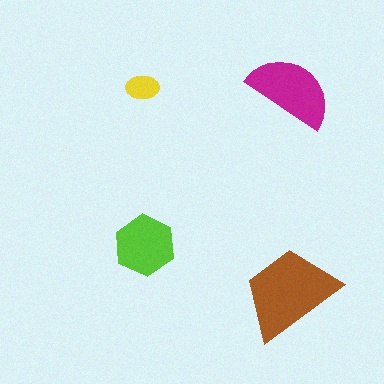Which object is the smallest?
The yellow ellipse.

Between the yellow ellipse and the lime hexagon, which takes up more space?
The lime hexagon.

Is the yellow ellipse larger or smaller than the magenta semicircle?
Smaller.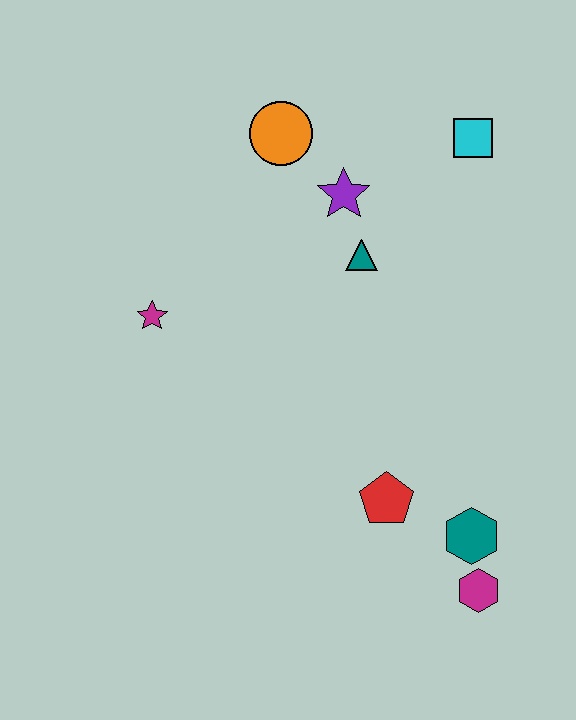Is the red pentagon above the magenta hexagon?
Yes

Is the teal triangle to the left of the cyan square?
Yes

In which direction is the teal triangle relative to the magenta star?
The teal triangle is to the right of the magenta star.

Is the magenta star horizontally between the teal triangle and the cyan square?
No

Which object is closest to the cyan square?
The purple star is closest to the cyan square.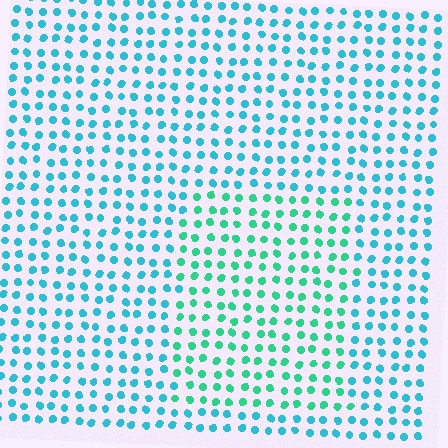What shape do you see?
I see a rectangle.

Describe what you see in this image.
The image is filled with small cyan elements in a uniform arrangement. A rectangle-shaped region is visible where the elements are tinted to a slightly different hue, forming a subtle color boundary.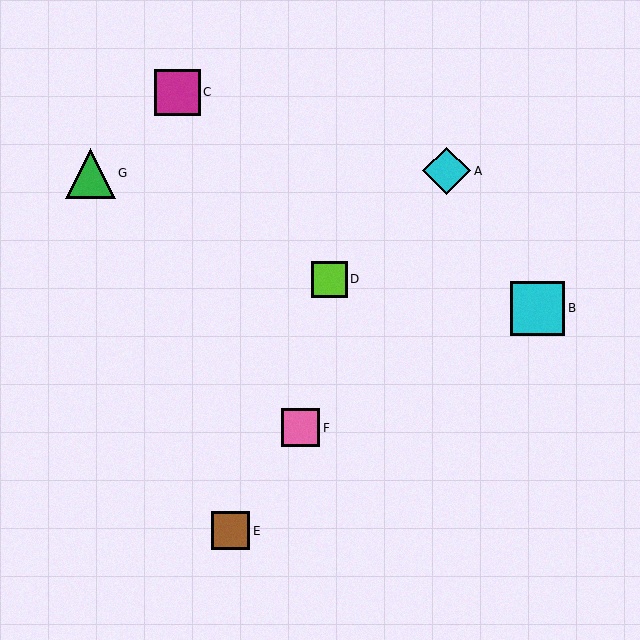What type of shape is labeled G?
Shape G is a green triangle.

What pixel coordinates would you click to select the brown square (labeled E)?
Click at (231, 531) to select the brown square E.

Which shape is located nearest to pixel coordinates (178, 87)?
The magenta square (labeled C) at (177, 92) is nearest to that location.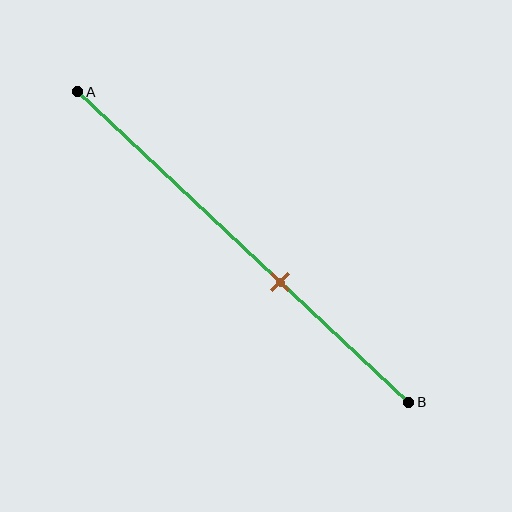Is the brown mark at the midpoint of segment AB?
No, the mark is at about 60% from A, not at the 50% midpoint.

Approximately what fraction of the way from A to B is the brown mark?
The brown mark is approximately 60% of the way from A to B.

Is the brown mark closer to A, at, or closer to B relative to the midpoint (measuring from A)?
The brown mark is closer to point B than the midpoint of segment AB.